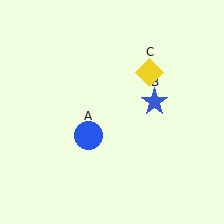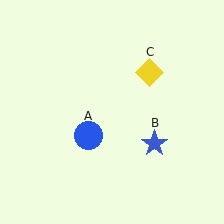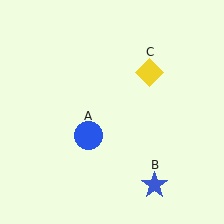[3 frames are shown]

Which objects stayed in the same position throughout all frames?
Blue circle (object A) and yellow diamond (object C) remained stationary.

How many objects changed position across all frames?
1 object changed position: blue star (object B).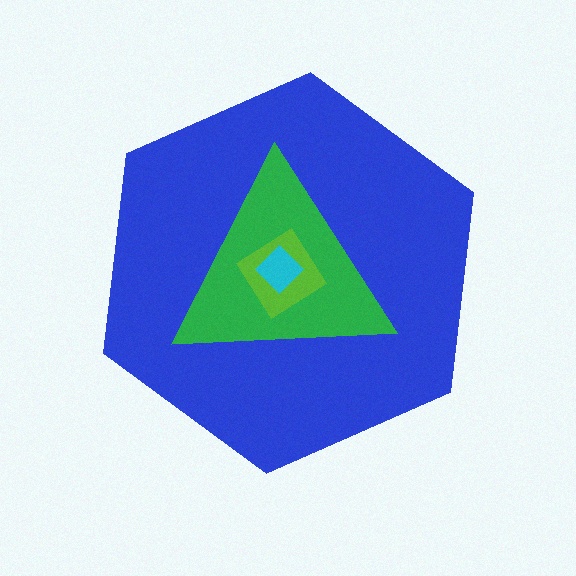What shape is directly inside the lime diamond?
The cyan diamond.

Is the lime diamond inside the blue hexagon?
Yes.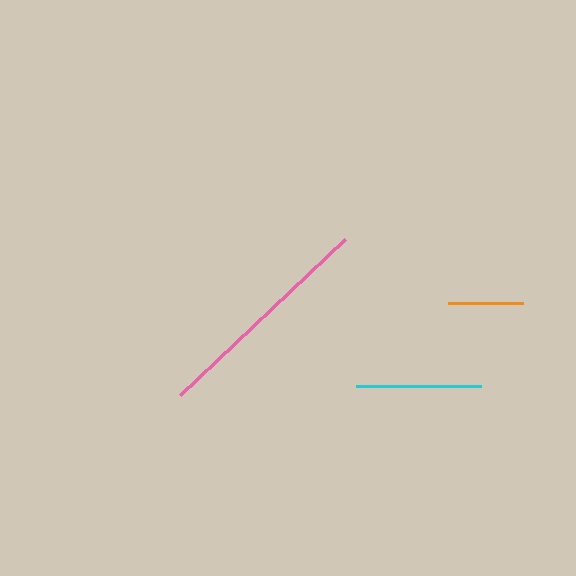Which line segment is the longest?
The pink line is the longest at approximately 227 pixels.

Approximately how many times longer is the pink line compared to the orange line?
The pink line is approximately 3.1 times the length of the orange line.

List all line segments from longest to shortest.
From longest to shortest: pink, cyan, orange.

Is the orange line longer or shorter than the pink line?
The pink line is longer than the orange line.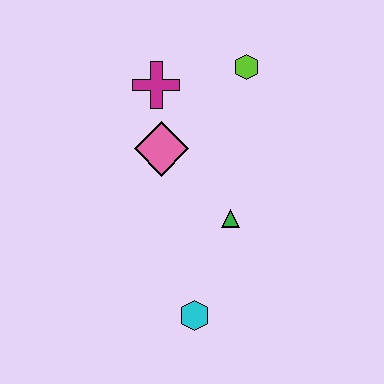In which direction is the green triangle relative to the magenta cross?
The green triangle is below the magenta cross.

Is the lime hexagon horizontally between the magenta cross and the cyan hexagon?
No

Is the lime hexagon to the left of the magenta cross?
No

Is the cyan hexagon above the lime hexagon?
No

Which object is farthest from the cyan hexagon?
The lime hexagon is farthest from the cyan hexagon.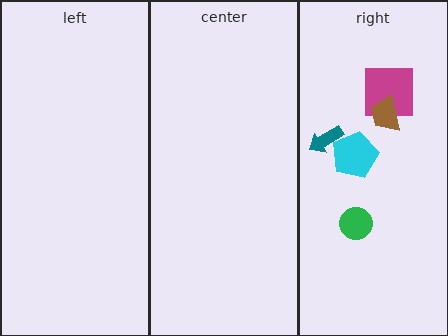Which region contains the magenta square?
The right region.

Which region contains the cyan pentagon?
The right region.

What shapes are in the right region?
The green circle, the magenta square, the brown trapezoid, the cyan pentagon, the teal arrow.